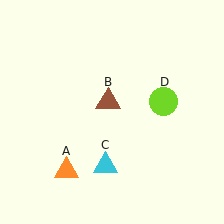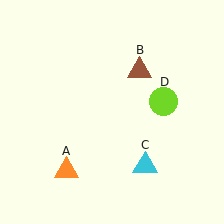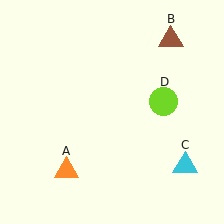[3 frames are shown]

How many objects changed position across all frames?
2 objects changed position: brown triangle (object B), cyan triangle (object C).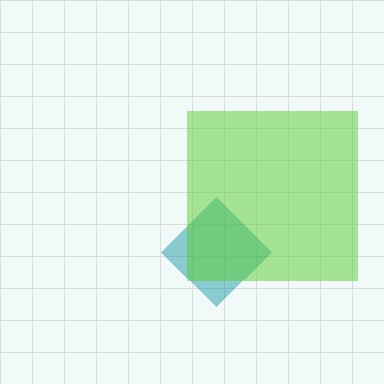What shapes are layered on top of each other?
The layered shapes are: a teal diamond, a lime square.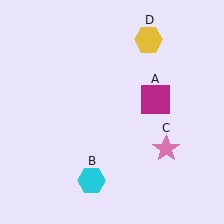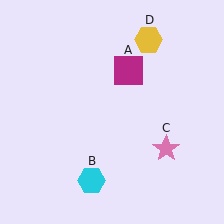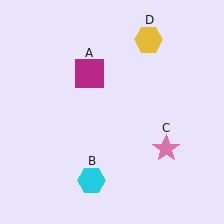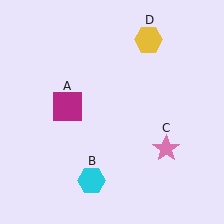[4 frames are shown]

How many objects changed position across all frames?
1 object changed position: magenta square (object A).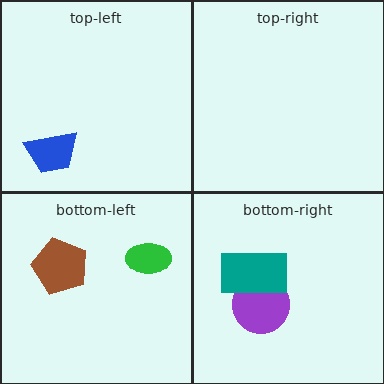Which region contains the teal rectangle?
The bottom-right region.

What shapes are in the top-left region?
The blue trapezoid.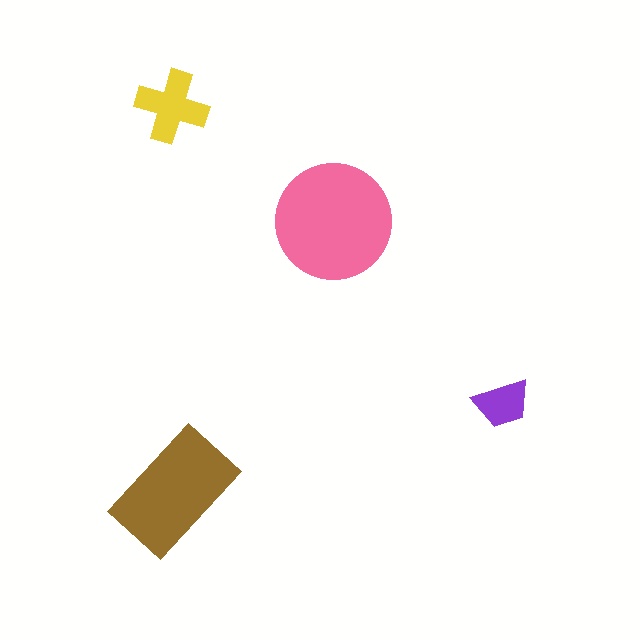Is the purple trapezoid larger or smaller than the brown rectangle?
Smaller.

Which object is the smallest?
The purple trapezoid.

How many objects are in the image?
There are 4 objects in the image.